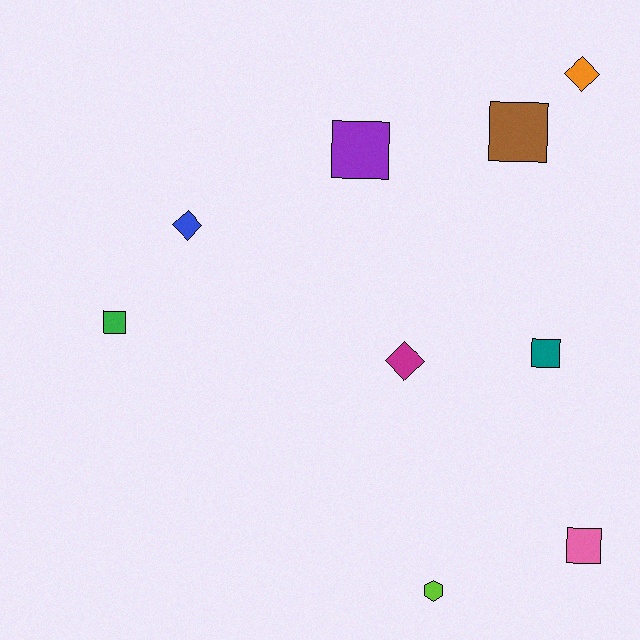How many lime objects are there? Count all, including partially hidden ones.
There is 1 lime object.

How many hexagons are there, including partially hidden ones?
There is 1 hexagon.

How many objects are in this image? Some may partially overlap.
There are 9 objects.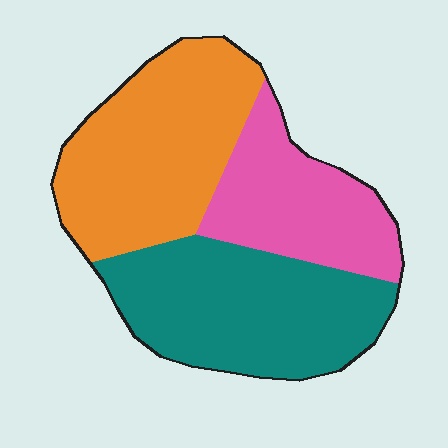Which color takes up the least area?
Pink, at roughly 25%.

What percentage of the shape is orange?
Orange takes up about three eighths (3/8) of the shape.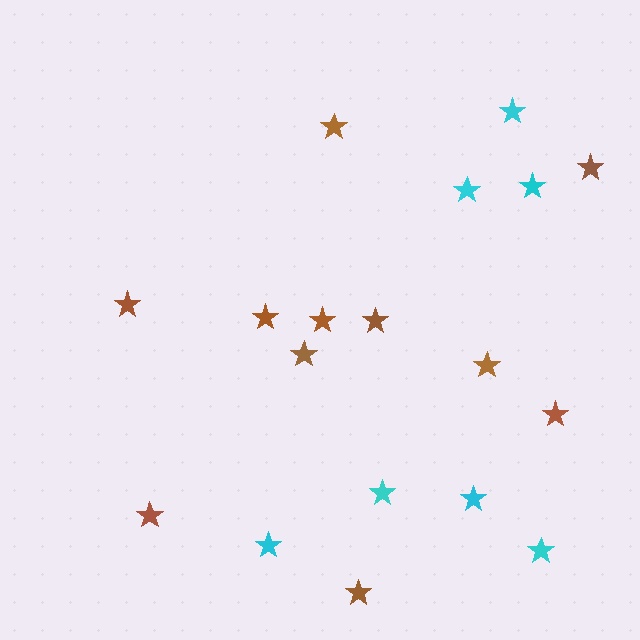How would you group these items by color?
There are 2 groups: one group of brown stars (11) and one group of cyan stars (7).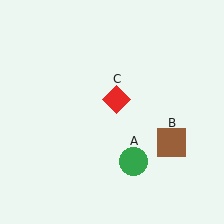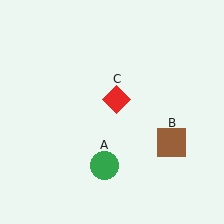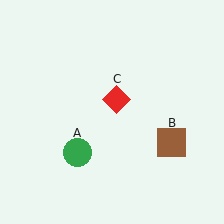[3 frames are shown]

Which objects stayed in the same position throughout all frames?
Brown square (object B) and red diamond (object C) remained stationary.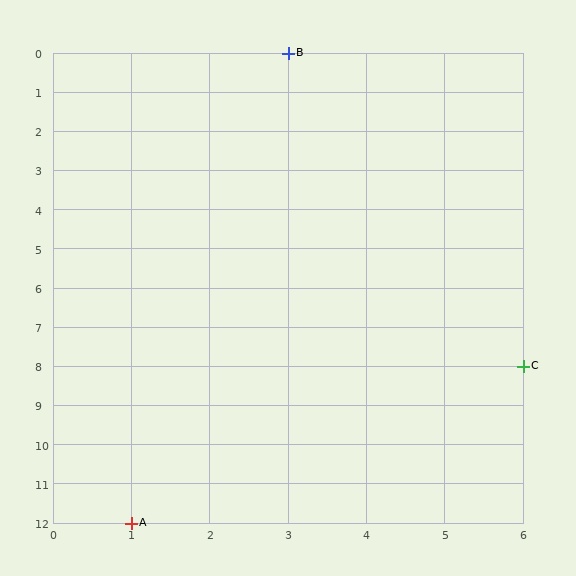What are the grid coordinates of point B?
Point B is at grid coordinates (3, 0).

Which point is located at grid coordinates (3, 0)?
Point B is at (3, 0).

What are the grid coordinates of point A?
Point A is at grid coordinates (1, 12).